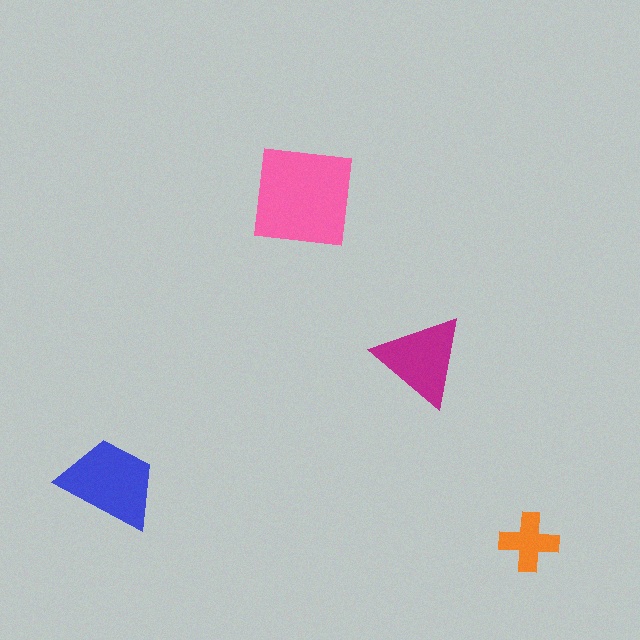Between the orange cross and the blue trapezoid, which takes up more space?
The blue trapezoid.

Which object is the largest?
The pink square.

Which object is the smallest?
The orange cross.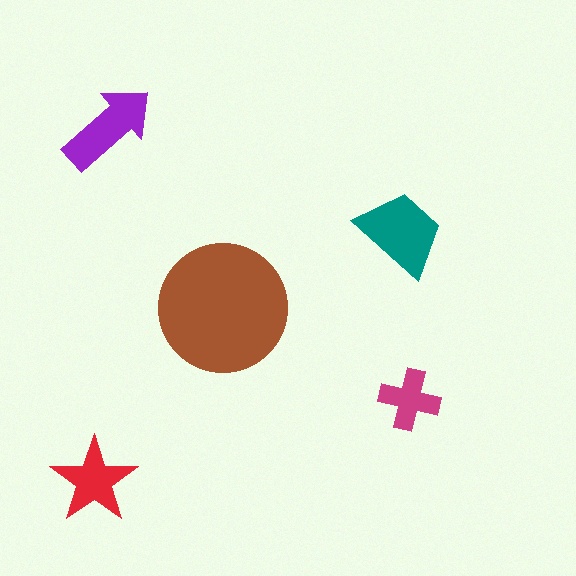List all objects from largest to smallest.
The brown circle, the teal trapezoid, the purple arrow, the red star, the magenta cross.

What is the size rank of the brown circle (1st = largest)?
1st.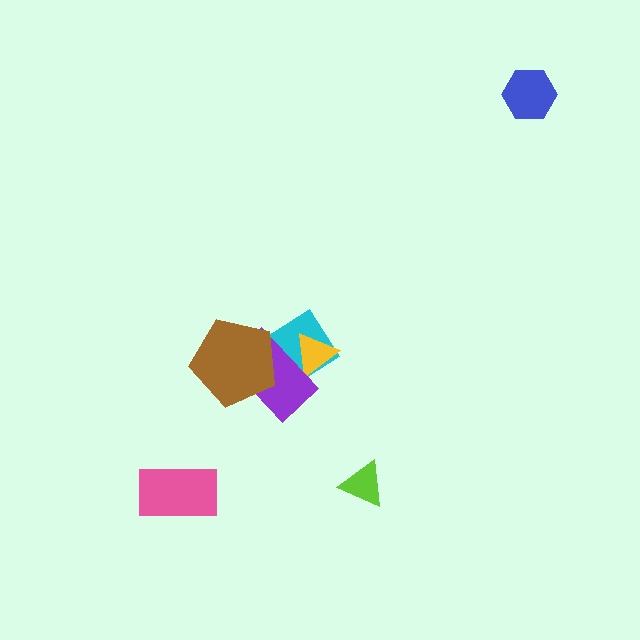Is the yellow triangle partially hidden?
Yes, it is partially covered by another shape.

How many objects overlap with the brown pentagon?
2 objects overlap with the brown pentagon.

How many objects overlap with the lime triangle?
0 objects overlap with the lime triangle.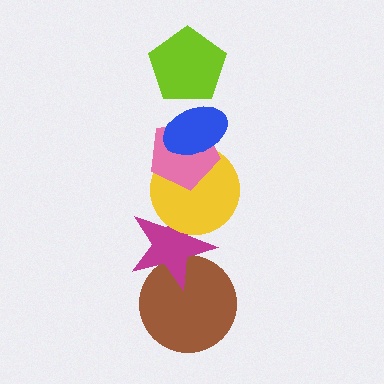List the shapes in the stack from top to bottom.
From top to bottom: the lime pentagon, the blue ellipse, the pink pentagon, the yellow circle, the magenta star, the brown circle.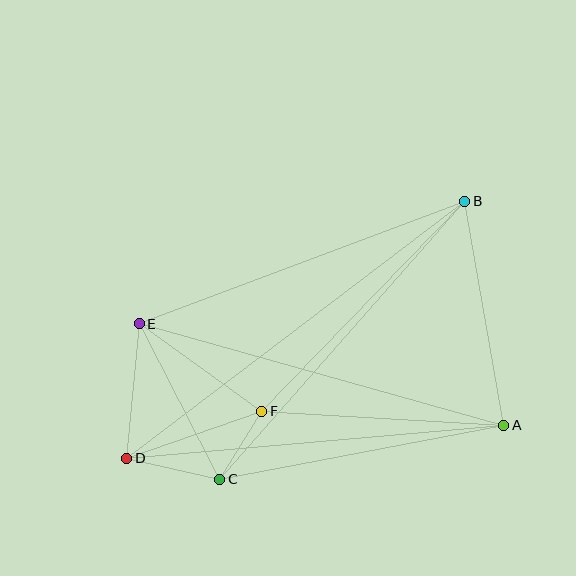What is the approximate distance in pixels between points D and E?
The distance between D and E is approximately 135 pixels.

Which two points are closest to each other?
Points C and F are closest to each other.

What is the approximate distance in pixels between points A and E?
The distance between A and E is approximately 378 pixels.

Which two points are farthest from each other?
Points B and D are farthest from each other.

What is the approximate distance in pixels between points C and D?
The distance between C and D is approximately 95 pixels.